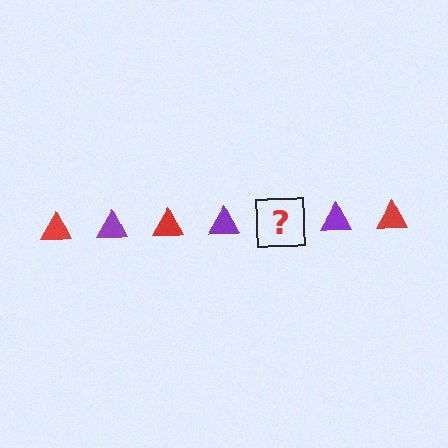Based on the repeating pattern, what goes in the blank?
The blank should be a red triangle.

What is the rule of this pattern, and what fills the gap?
The rule is that the pattern cycles through red, purple triangles. The gap should be filled with a red triangle.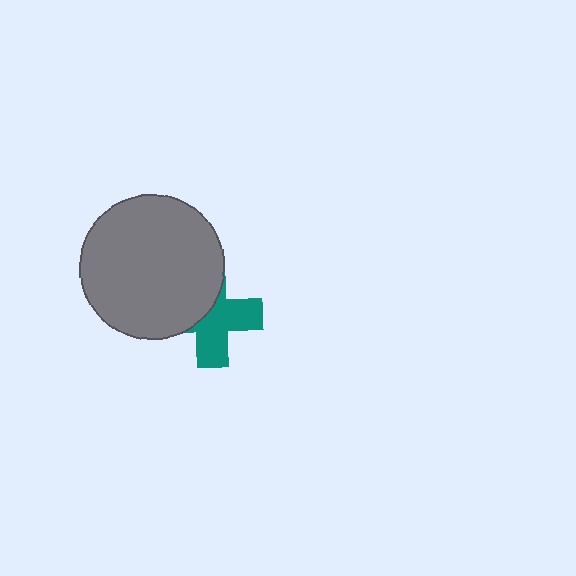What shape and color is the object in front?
The object in front is a gray circle.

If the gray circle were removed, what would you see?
You would see the complete teal cross.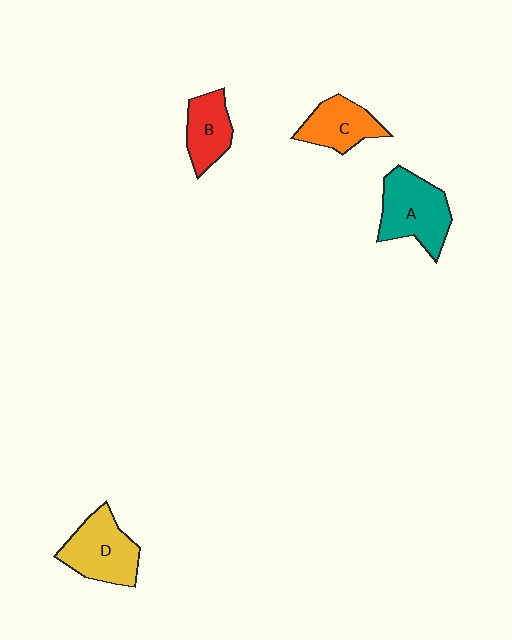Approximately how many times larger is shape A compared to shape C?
Approximately 1.4 times.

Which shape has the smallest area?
Shape B (red).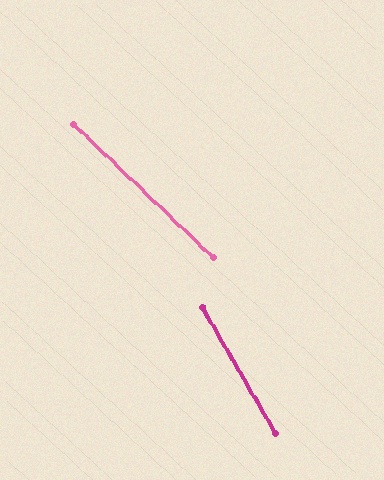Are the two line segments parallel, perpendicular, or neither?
Neither parallel nor perpendicular — they differ by about 16°.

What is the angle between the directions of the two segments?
Approximately 16 degrees.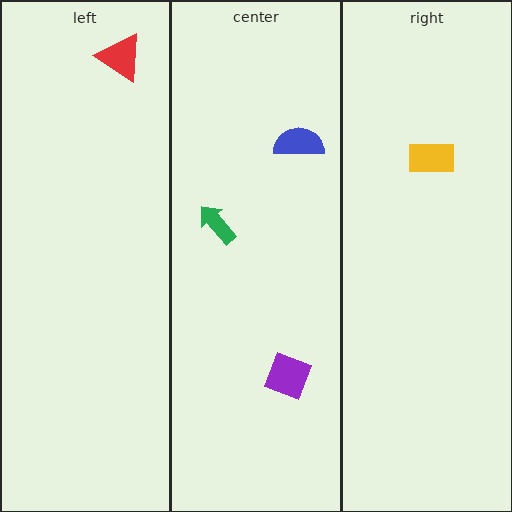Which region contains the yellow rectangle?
The right region.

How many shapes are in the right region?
1.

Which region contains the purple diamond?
The center region.